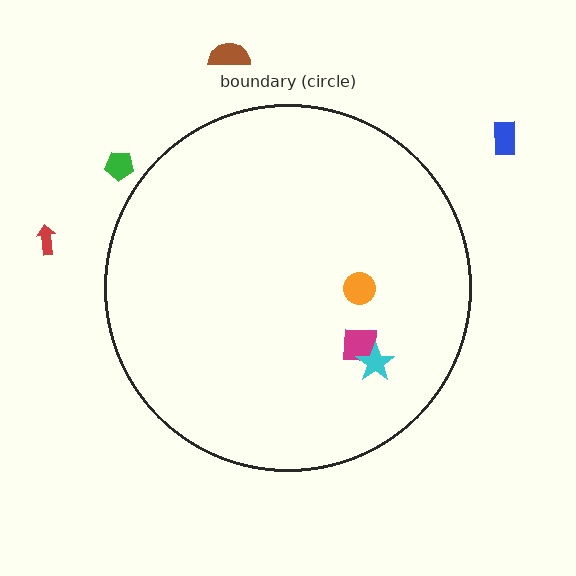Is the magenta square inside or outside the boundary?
Inside.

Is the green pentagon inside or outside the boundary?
Outside.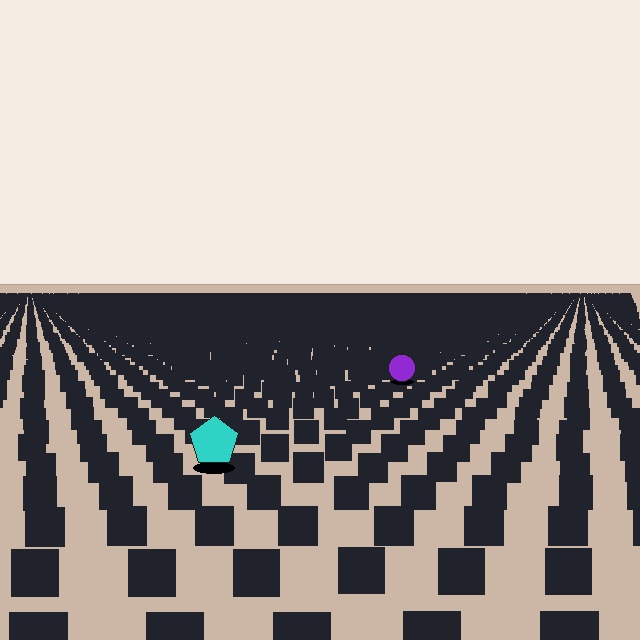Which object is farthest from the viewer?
The purple circle is farthest from the viewer. It appears smaller and the ground texture around it is denser.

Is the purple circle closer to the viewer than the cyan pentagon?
No. The cyan pentagon is closer — you can tell from the texture gradient: the ground texture is coarser near it.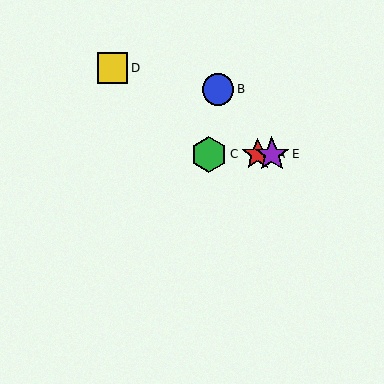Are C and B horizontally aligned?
No, C is at y≈154 and B is at y≈89.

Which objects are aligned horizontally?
Objects A, C, E are aligned horizontally.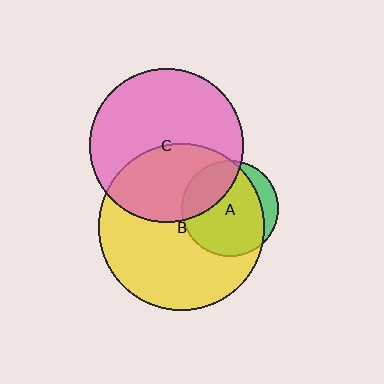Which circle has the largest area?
Circle B (yellow).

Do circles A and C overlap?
Yes.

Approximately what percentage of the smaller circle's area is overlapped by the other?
Approximately 30%.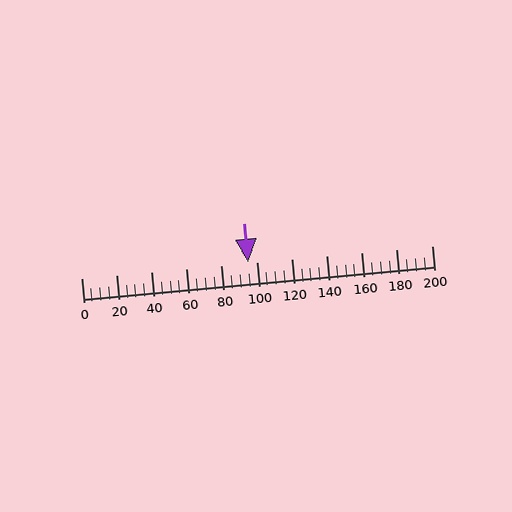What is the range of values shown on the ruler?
The ruler shows values from 0 to 200.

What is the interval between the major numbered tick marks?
The major tick marks are spaced 20 units apart.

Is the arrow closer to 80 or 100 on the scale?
The arrow is closer to 100.